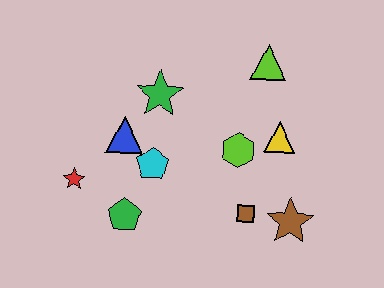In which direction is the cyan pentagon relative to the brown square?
The cyan pentagon is to the left of the brown square.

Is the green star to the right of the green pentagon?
Yes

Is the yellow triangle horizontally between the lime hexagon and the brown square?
No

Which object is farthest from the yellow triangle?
The red star is farthest from the yellow triangle.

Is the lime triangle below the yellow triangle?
No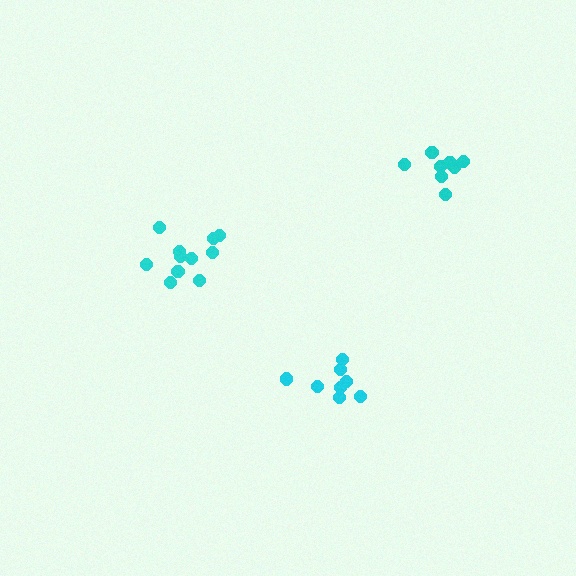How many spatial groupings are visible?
There are 3 spatial groupings.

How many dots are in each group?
Group 1: 11 dots, Group 2: 8 dots, Group 3: 8 dots (27 total).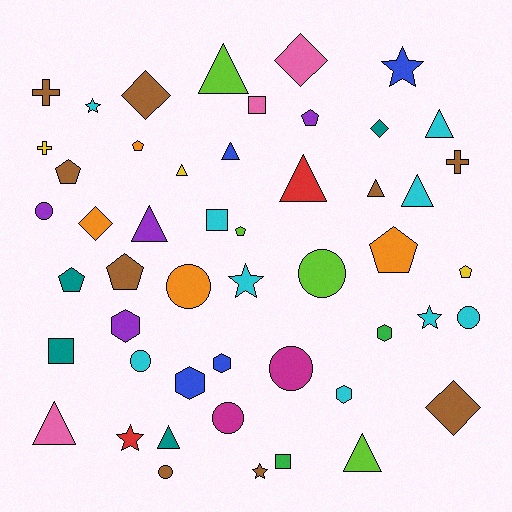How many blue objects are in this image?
There are 4 blue objects.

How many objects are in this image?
There are 50 objects.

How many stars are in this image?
There are 6 stars.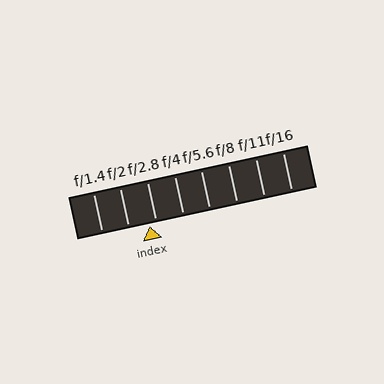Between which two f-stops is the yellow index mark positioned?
The index mark is between f/2 and f/2.8.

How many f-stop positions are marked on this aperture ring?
There are 8 f-stop positions marked.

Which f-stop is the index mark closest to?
The index mark is closest to f/2.8.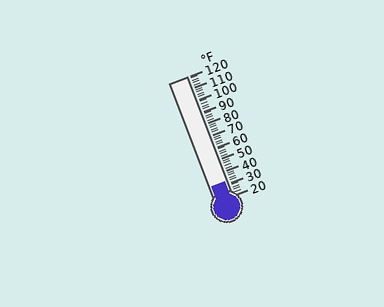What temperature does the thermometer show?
The thermometer shows approximately 32°F.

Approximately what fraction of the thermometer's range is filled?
The thermometer is filled to approximately 10% of its range.